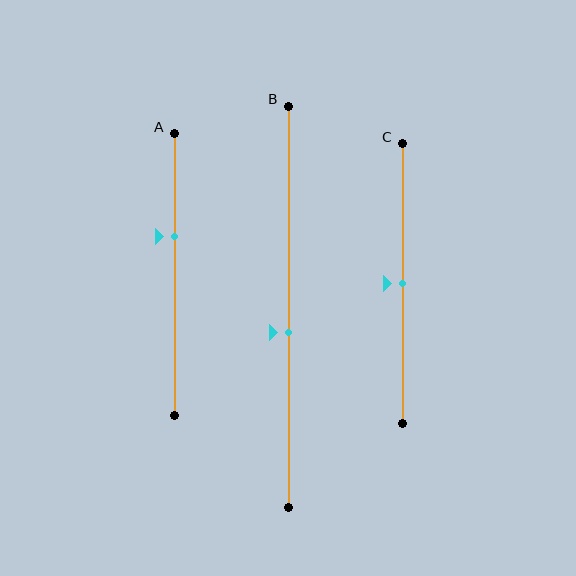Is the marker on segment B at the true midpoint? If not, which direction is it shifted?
No, the marker on segment B is shifted downward by about 6% of the segment length.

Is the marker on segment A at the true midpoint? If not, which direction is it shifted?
No, the marker on segment A is shifted upward by about 14% of the segment length.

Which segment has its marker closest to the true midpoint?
Segment C has its marker closest to the true midpoint.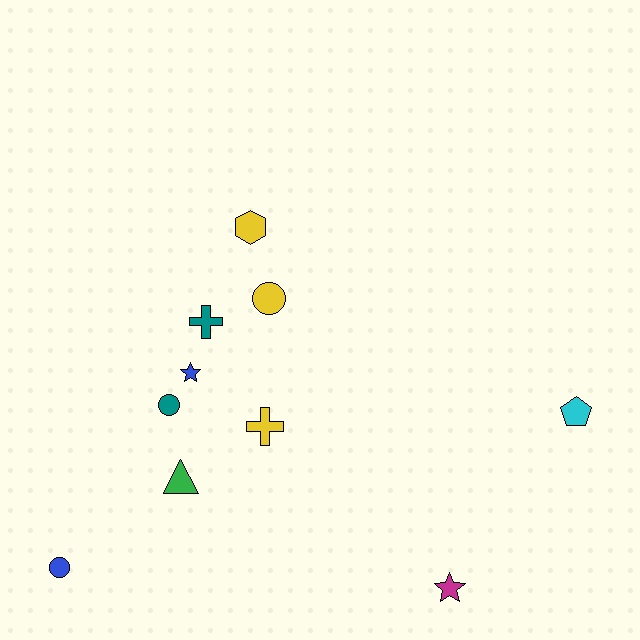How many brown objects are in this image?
There are no brown objects.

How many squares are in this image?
There are no squares.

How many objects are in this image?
There are 10 objects.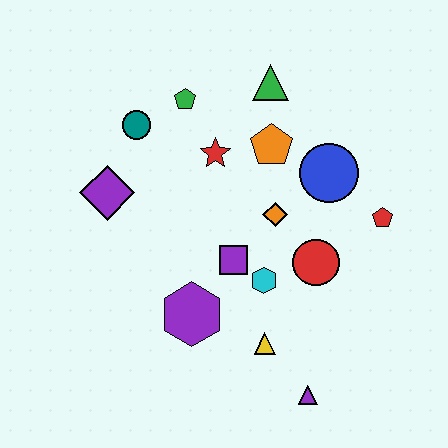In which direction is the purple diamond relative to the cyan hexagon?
The purple diamond is to the left of the cyan hexagon.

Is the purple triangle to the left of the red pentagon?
Yes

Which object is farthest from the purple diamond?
The purple triangle is farthest from the purple diamond.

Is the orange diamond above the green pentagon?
No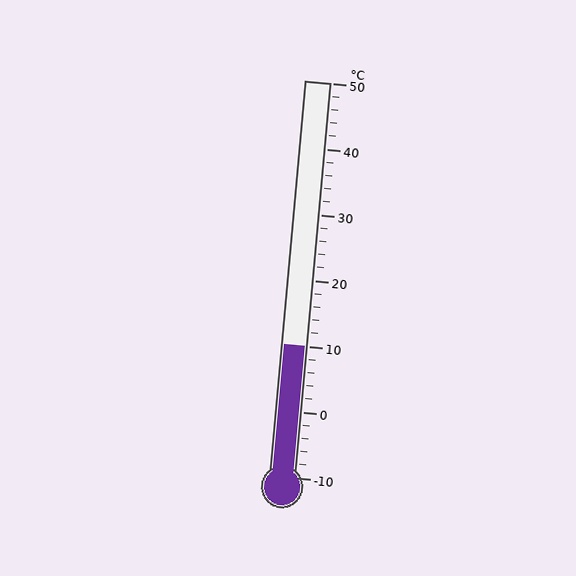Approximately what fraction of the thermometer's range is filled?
The thermometer is filled to approximately 35% of its range.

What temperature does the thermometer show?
The thermometer shows approximately 10°C.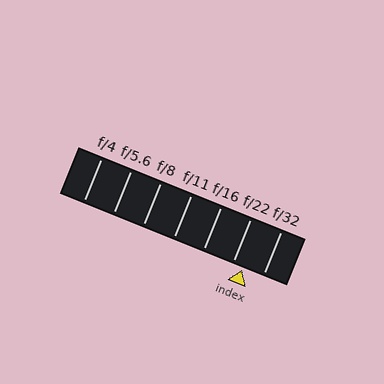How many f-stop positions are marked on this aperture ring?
There are 7 f-stop positions marked.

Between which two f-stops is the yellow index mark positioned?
The index mark is between f/22 and f/32.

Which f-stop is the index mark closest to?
The index mark is closest to f/22.